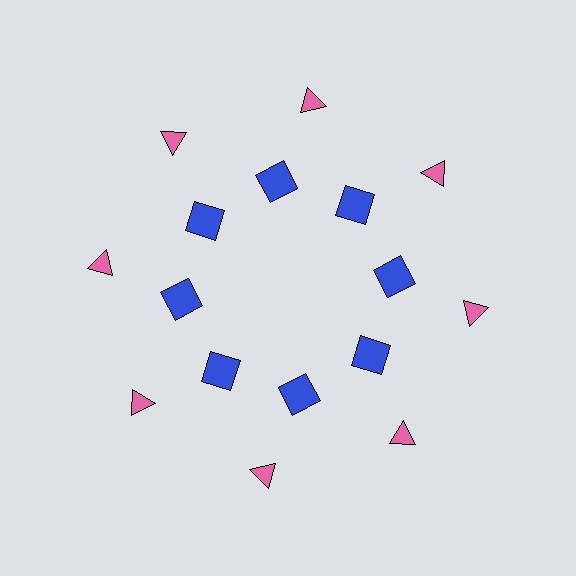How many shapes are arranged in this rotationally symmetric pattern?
There are 16 shapes, arranged in 8 groups of 2.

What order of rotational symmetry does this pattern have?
This pattern has 8-fold rotational symmetry.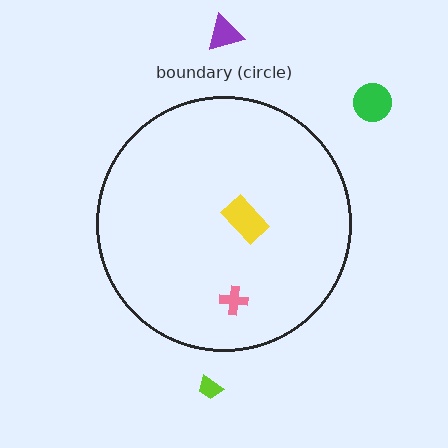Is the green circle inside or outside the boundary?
Outside.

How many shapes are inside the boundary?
2 inside, 3 outside.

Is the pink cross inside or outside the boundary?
Inside.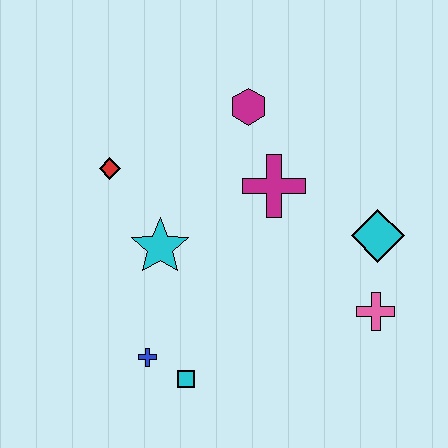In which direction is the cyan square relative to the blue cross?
The cyan square is to the right of the blue cross.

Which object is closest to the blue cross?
The cyan square is closest to the blue cross.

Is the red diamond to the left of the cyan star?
Yes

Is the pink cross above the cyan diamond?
No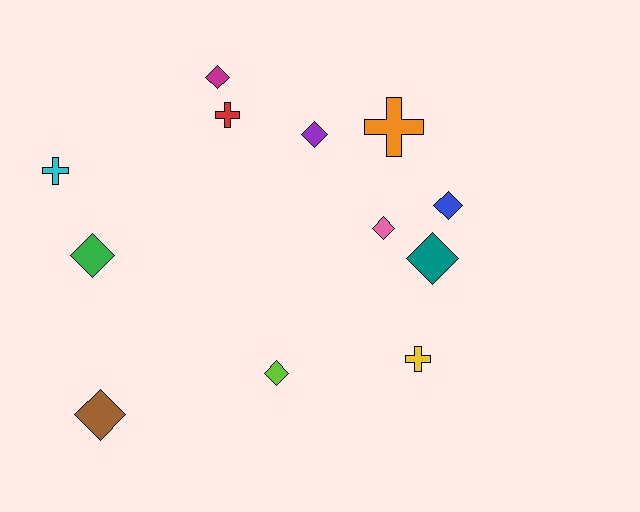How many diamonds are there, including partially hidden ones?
There are 8 diamonds.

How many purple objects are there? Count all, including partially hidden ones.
There is 1 purple object.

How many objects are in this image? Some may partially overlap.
There are 12 objects.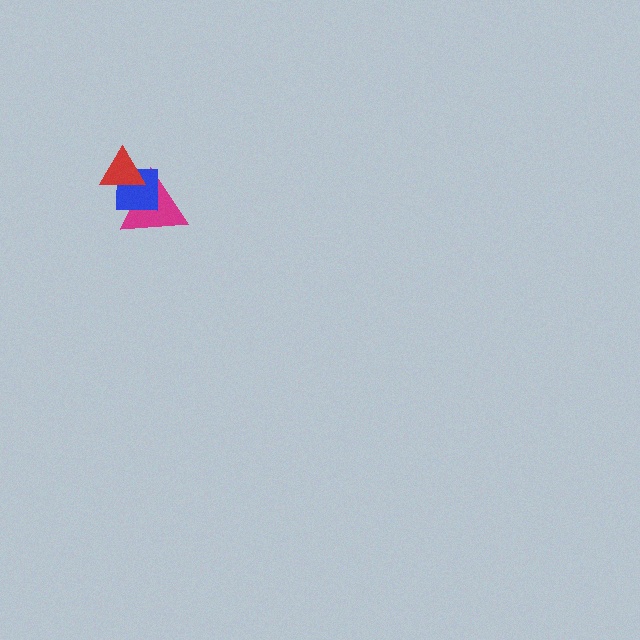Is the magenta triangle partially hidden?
Yes, it is partially covered by another shape.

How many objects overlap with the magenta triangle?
2 objects overlap with the magenta triangle.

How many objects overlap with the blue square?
2 objects overlap with the blue square.